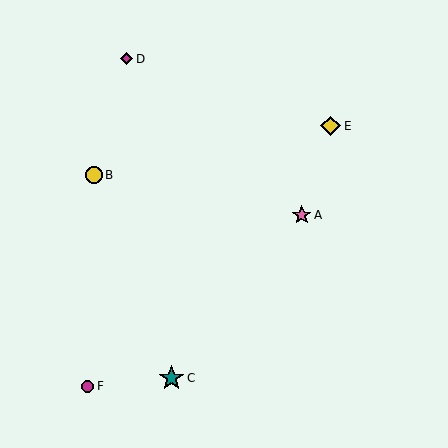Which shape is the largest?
The teal star (labeled C) is the largest.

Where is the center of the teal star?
The center of the teal star is at (172, 378).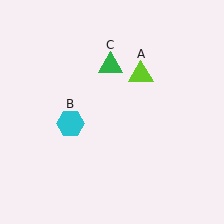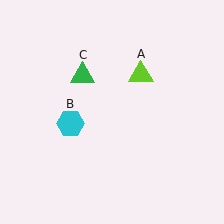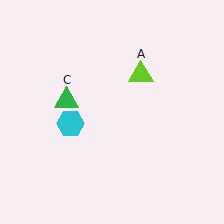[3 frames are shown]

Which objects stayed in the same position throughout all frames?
Lime triangle (object A) and cyan hexagon (object B) remained stationary.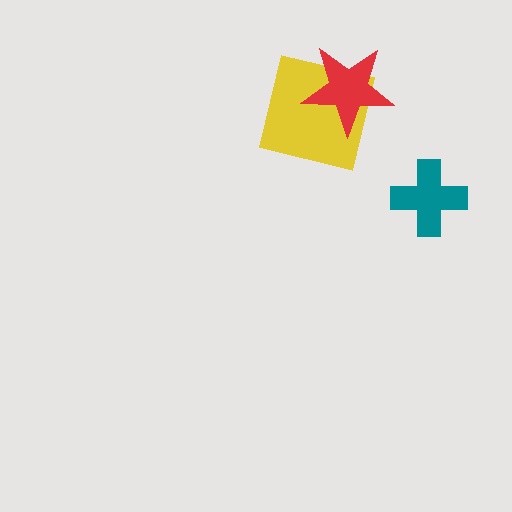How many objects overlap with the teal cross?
0 objects overlap with the teal cross.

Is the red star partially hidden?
No, no other shape covers it.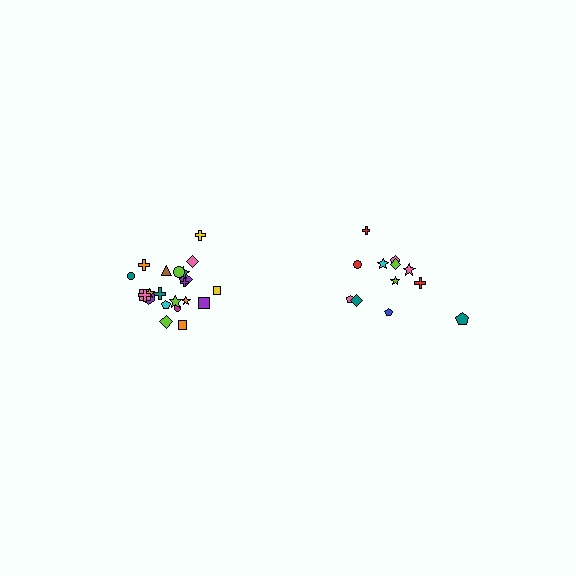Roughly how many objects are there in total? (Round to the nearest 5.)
Roughly 35 objects in total.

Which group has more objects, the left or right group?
The left group.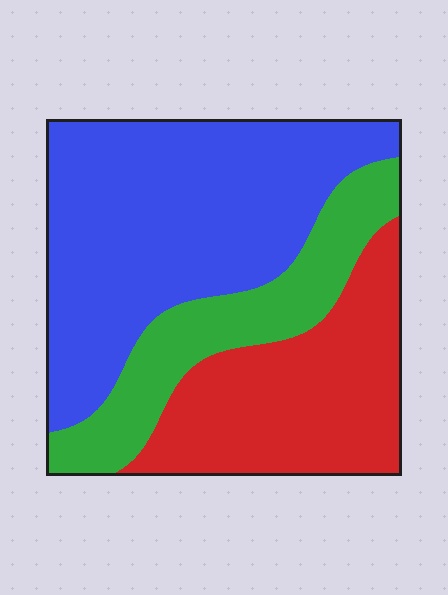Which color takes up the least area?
Green, at roughly 20%.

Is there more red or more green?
Red.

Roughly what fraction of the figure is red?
Red covers around 30% of the figure.